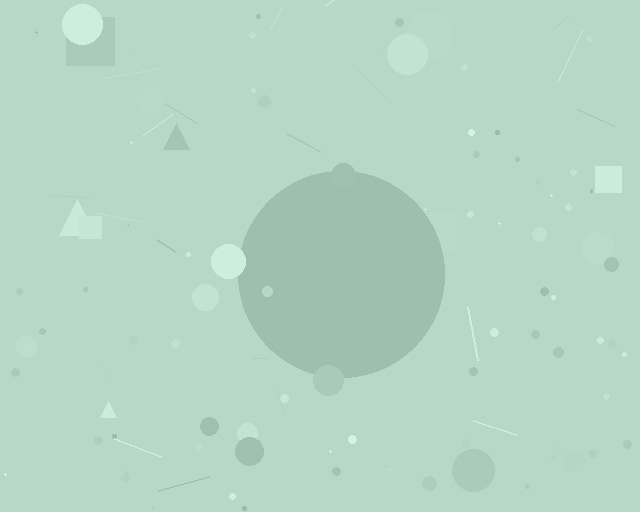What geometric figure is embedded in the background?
A circle is embedded in the background.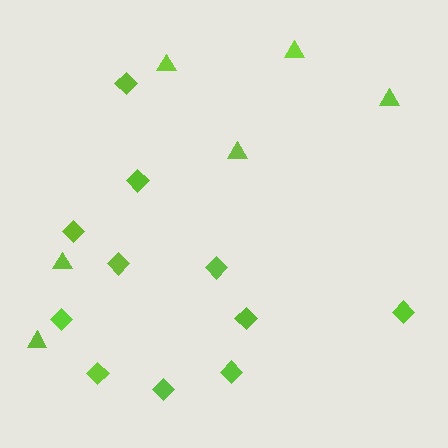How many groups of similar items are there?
There are 2 groups: one group of triangles (6) and one group of diamonds (11).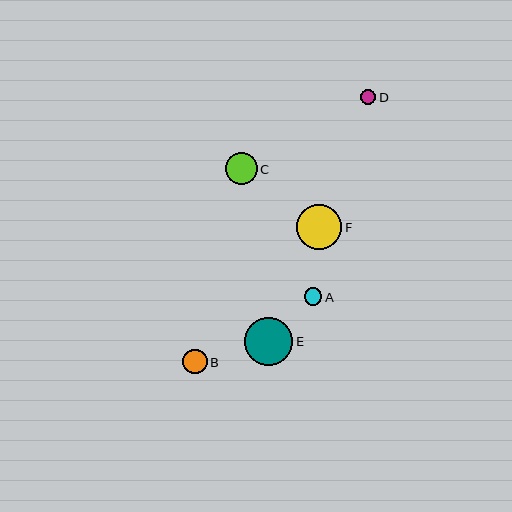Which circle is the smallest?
Circle D is the smallest with a size of approximately 15 pixels.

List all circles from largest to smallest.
From largest to smallest: E, F, C, B, A, D.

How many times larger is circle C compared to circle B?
Circle C is approximately 1.3 times the size of circle B.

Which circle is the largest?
Circle E is the largest with a size of approximately 48 pixels.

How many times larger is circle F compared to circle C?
Circle F is approximately 1.4 times the size of circle C.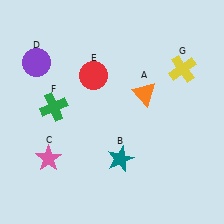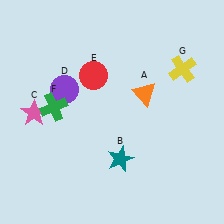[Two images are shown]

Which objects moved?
The objects that moved are: the pink star (C), the purple circle (D).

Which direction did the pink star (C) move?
The pink star (C) moved up.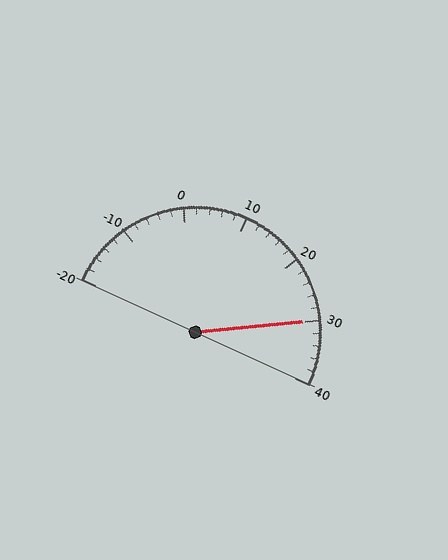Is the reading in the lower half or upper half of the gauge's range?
The reading is in the upper half of the range (-20 to 40).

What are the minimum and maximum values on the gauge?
The gauge ranges from -20 to 40.